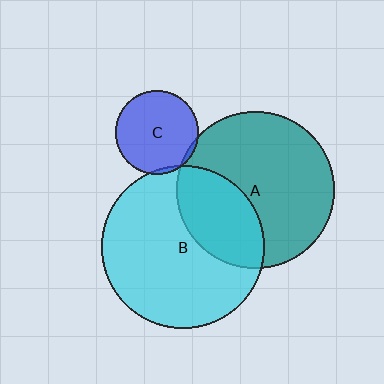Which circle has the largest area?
Circle B (cyan).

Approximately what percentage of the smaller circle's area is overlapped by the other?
Approximately 5%.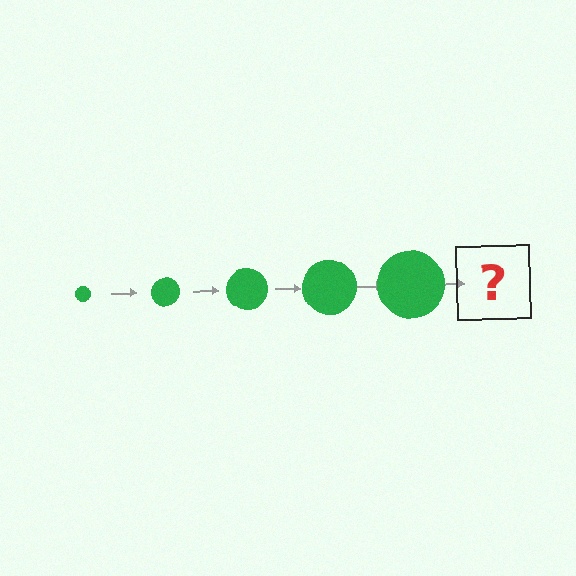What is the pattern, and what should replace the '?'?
The pattern is that the circle gets progressively larger each step. The '?' should be a green circle, larger than the previous one.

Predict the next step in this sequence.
The next step is a green circle, larger than the previous one.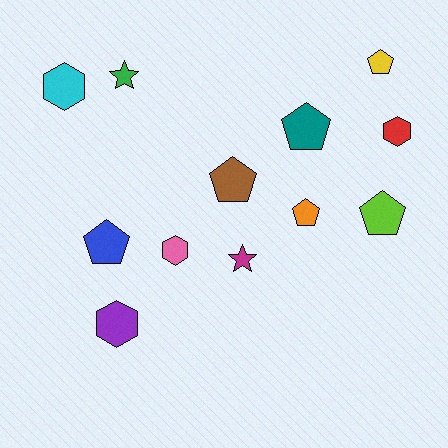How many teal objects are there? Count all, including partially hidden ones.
There is 1 teal object.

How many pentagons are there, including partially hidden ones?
There are 6 pentagons.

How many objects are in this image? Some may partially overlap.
There are 12 objects.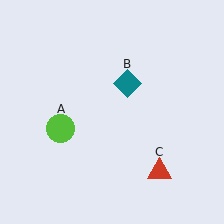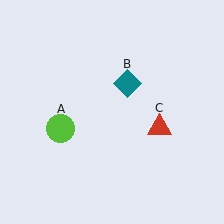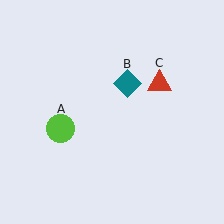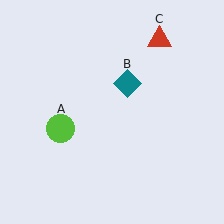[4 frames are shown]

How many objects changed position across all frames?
1 object changed position: red triangle (object C).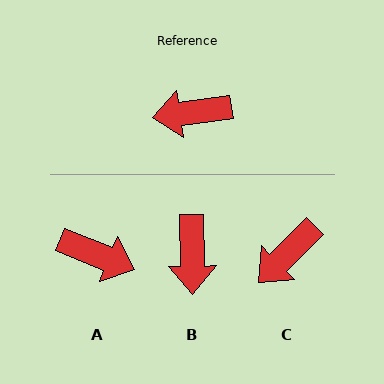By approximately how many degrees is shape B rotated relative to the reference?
Approximately 83 degrees counter-clockwise.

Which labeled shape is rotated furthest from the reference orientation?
A, about 150 degrees away.